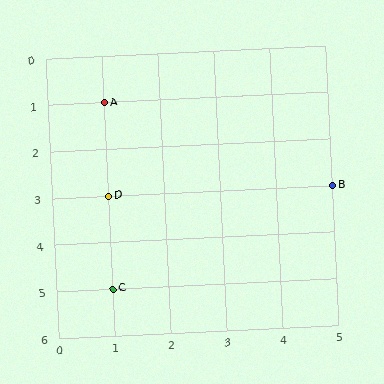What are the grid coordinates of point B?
Point B is at grid coordinates (5, 3).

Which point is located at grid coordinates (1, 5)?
Point C is at (1, 5).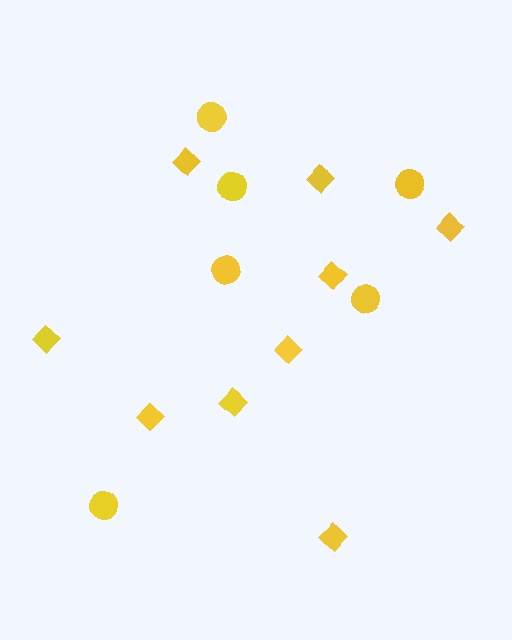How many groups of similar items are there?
There are 2 groups: one group of circles (6) and one group of diamonds (9).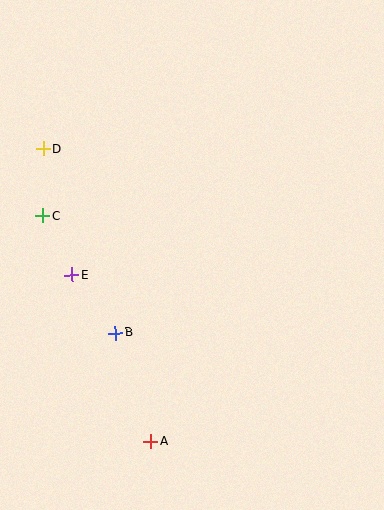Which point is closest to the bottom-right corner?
Point A is closest to the bottom-right corner.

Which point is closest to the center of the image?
Point B at (115, 333) is closest to the center.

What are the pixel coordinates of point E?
Point E is at (72, 275).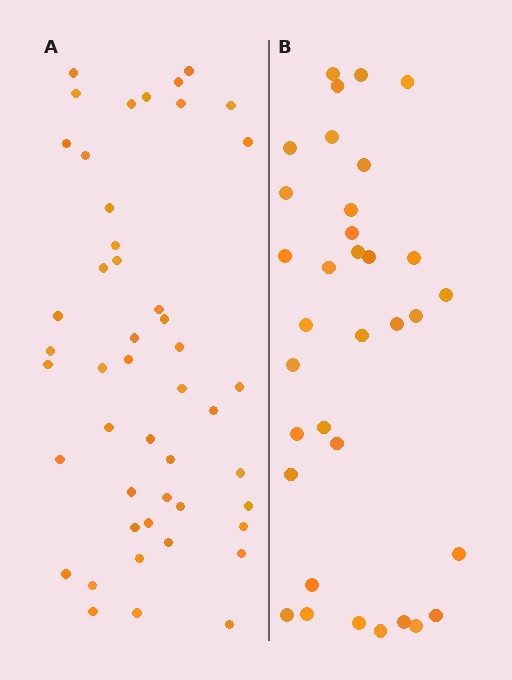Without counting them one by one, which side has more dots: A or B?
Region A (the left region) has more dots.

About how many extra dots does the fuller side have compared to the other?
Region A has approximately 15 more dots than region B.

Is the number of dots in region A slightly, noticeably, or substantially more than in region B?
Region A has noticeably more, but not dramatically so. The ratio is roughly 1.4 to 1.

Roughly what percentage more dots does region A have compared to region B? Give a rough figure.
About 40% more.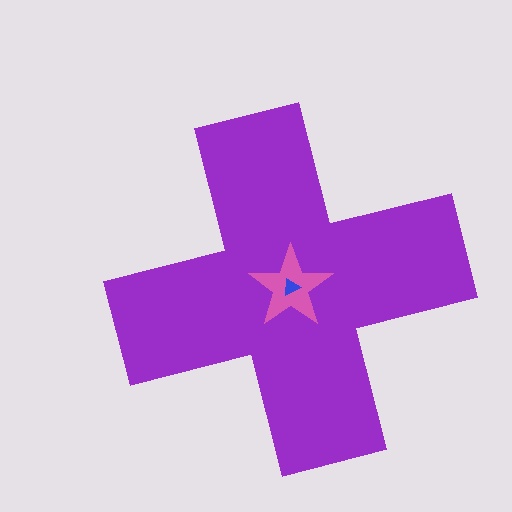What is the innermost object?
The blue triangle.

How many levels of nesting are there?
3.